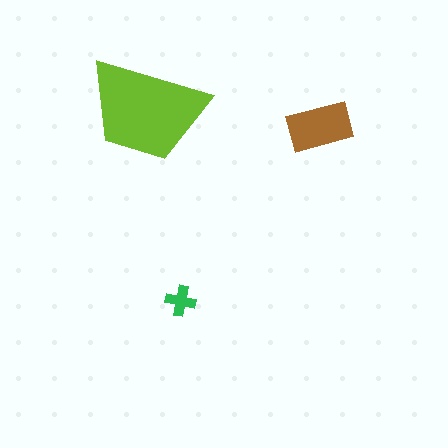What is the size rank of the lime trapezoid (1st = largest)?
1st.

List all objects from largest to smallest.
The lime trapezoid, the brown rectangle, the green cross.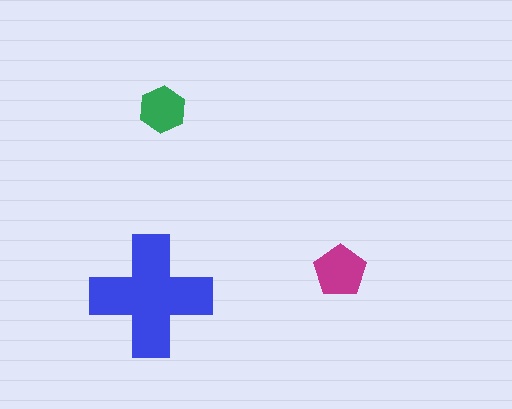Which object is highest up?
The green hexagon is topmost.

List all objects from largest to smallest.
The blue cross, the magenta pentagon, the green hexagon.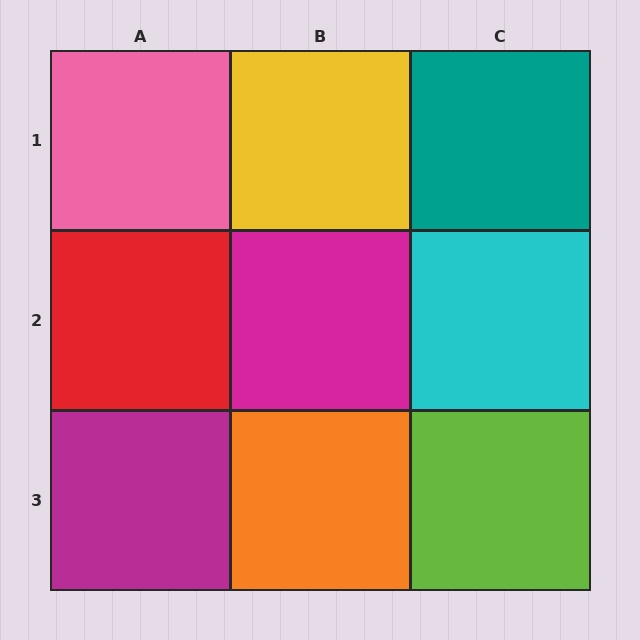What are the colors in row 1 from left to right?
Pink, yellow, teal.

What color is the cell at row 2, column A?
Red.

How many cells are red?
1 cell is red.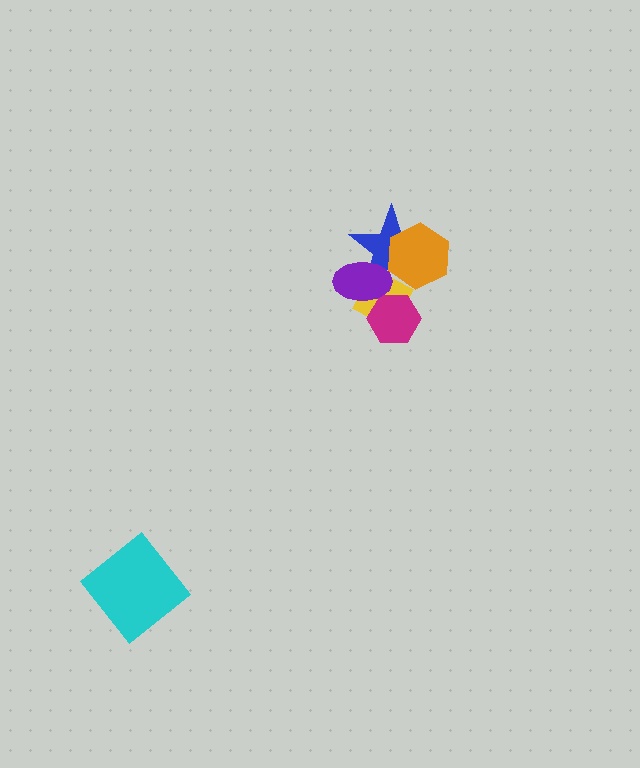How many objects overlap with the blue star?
3 objects overlap with the blue star.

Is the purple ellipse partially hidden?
No, no other shape covers it.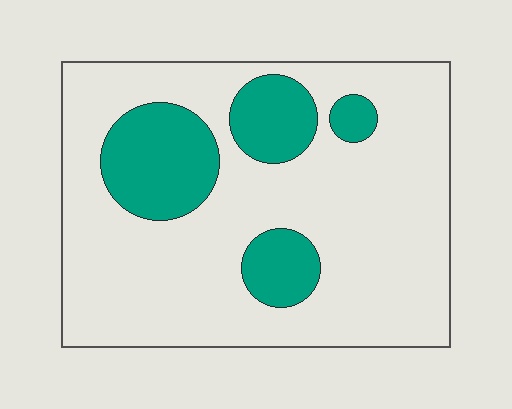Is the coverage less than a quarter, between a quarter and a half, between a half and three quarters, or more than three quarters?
Less than a quarter.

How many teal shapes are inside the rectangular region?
4.